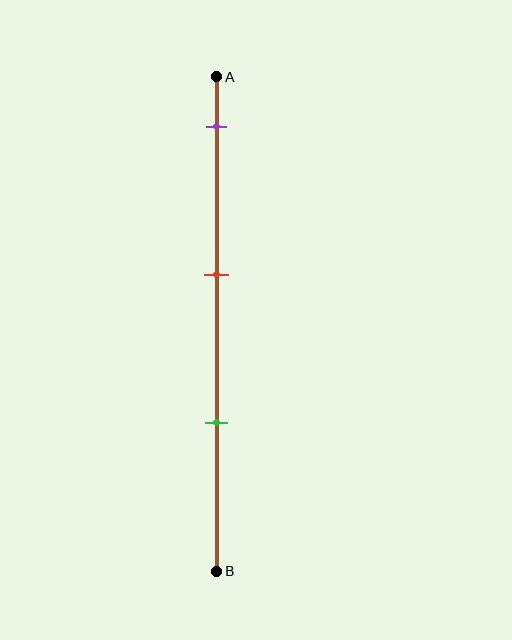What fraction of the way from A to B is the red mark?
The red mark is approximately 40% (0.4) of the way from A to B.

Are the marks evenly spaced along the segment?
Yes, the marks are approximately evenly spaced.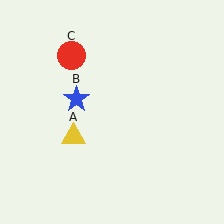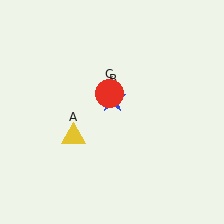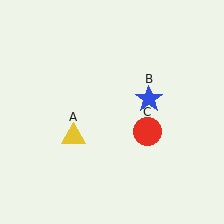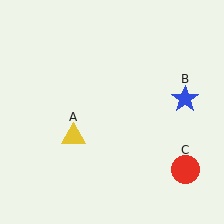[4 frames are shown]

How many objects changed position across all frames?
2 objects changed position: blue star (object B), red circle (object C).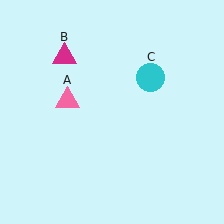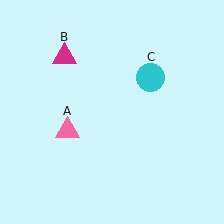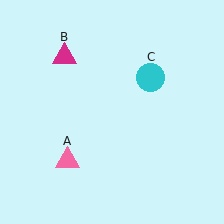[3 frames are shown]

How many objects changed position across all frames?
1 object changed position: pink triangle (object A).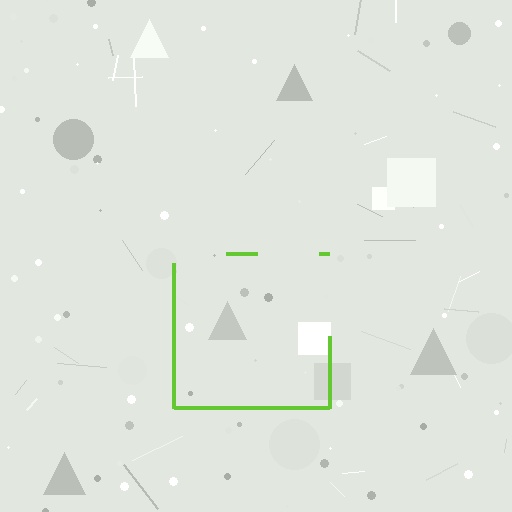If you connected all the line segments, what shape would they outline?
They would outline a square.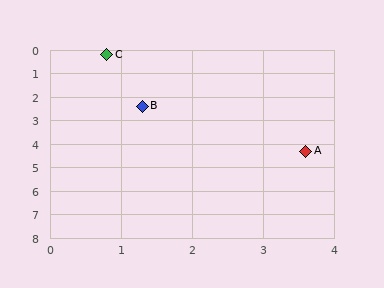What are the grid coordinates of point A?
Point A is at approximately (3.6, 4.3).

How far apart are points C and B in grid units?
Points C and B are about 2.3 grid units apart.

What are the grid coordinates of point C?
Point C is at approximately (0.8, 0.2).